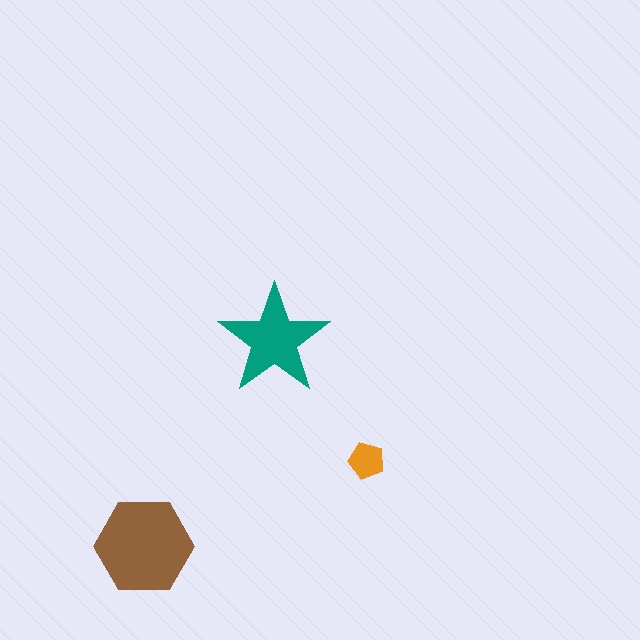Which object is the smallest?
The orange pentagon.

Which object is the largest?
The brown hexagon.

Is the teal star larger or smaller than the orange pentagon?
Larger.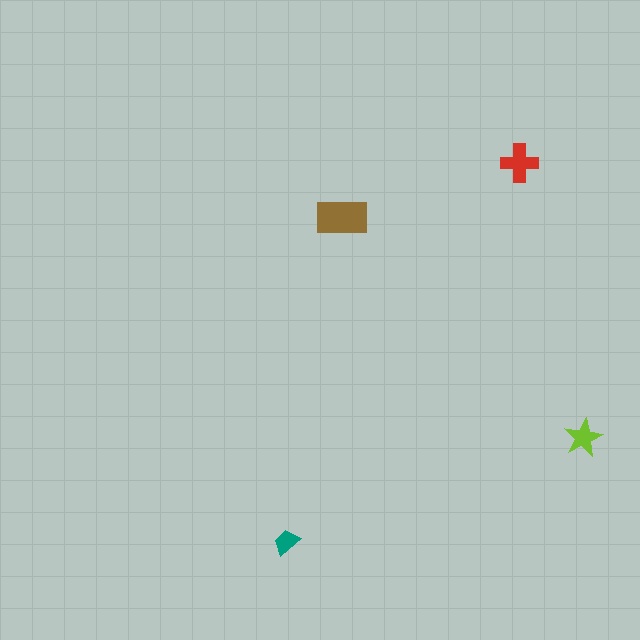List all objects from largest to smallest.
The brown rectangle, the red cross, the lime star, the teal trapezoid.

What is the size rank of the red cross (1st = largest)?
2nd.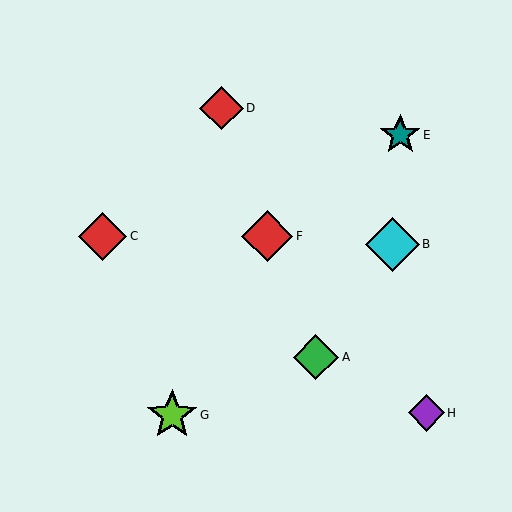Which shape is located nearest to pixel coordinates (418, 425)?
The purple diamond (labeled H) at (426, 413) is nearest to that location.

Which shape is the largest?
The cyan diamond (labeled B) is the largest.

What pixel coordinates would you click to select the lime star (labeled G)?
Click at (172, 415) to select the lime star G.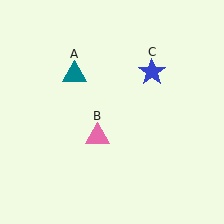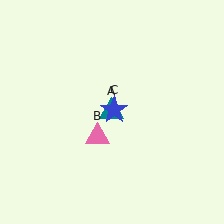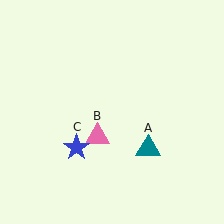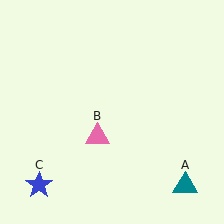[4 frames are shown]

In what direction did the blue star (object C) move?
The blue star (object C) moved down and to the left.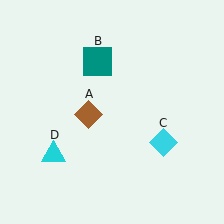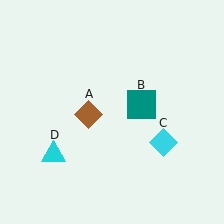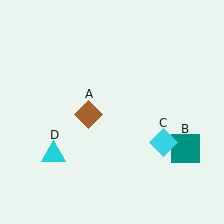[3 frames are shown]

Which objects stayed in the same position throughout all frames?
Brown diamond (object A) and cyan diamond (object C) and cyan triangle (object D) remained stationary.